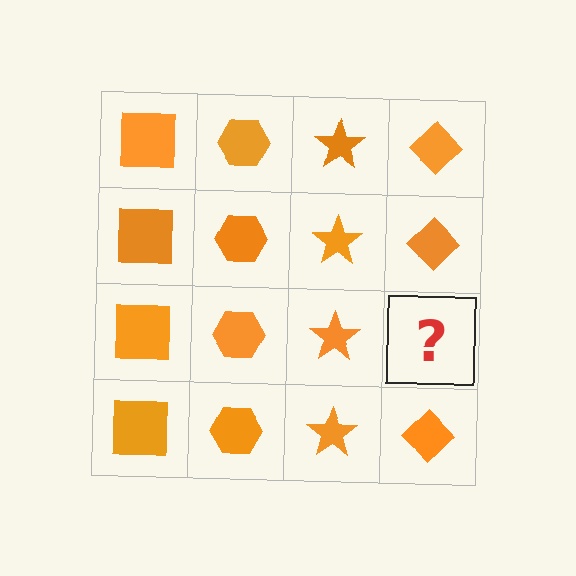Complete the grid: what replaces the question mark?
The question mark should be replaced with an orange diamond.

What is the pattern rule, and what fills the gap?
The rule is that each column has a consistent shape. The gap should be filled with an orange diamond.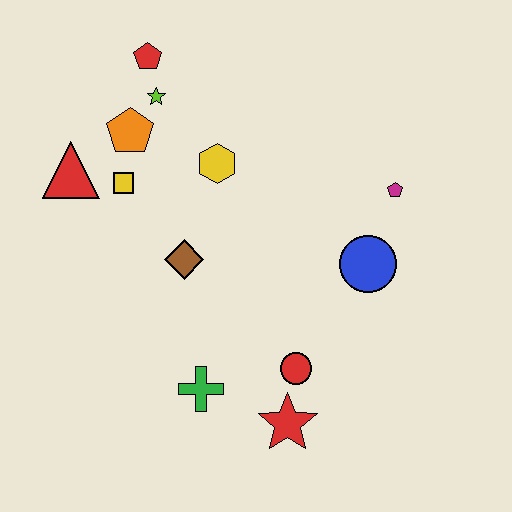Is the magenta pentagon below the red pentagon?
Yes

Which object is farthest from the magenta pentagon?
The red triangle is farthest from the magenta pentagon.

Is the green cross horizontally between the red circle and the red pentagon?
Yes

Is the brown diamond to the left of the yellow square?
No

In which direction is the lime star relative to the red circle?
The lime star is above the red circle.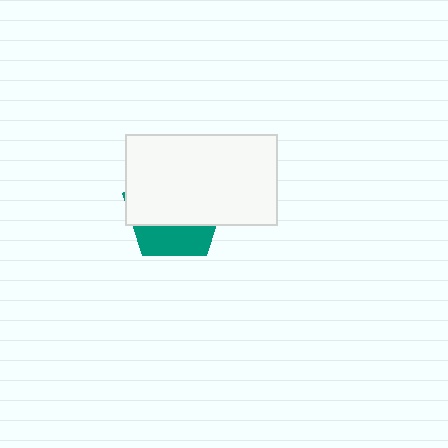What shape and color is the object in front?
The object in front is a white rectangle.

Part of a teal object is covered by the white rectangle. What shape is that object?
It is a pentagon.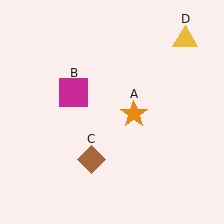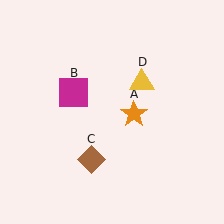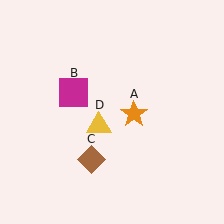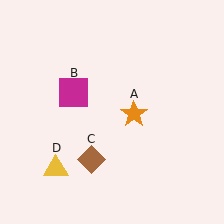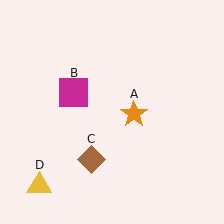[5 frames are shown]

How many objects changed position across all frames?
1 object changed position: yellow triangle (object D).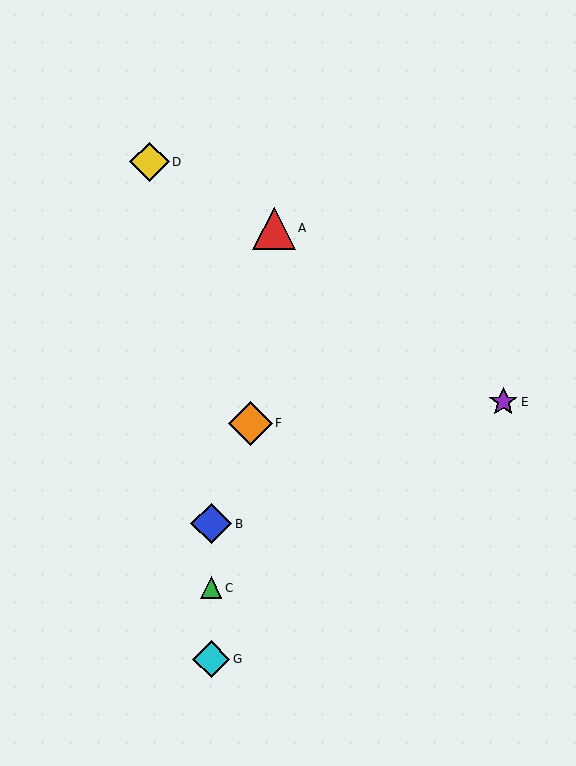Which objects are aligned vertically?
Objects B, C, G are aligned vertically.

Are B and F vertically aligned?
No, B is at x≈211 and F is at x≈251.